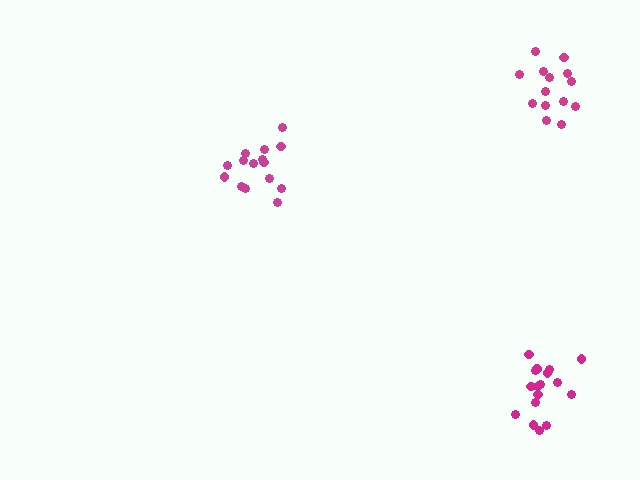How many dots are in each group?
Group 1: 15 dots, Group 2: 14 dots, Group 3: 17 dots (46 total).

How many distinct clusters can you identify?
There are 3 distinct clusters.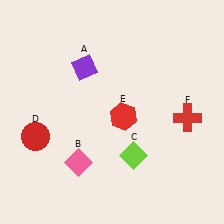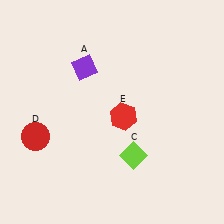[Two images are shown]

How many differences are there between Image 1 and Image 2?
There are 2 differences between the two images.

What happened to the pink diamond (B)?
The pink diamond (B) was removed in Image 2. It was in the bottom-left area of Image 1.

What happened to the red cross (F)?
The red cross (F) was removed in Image 2. It was in the bottom-right area of Image 1.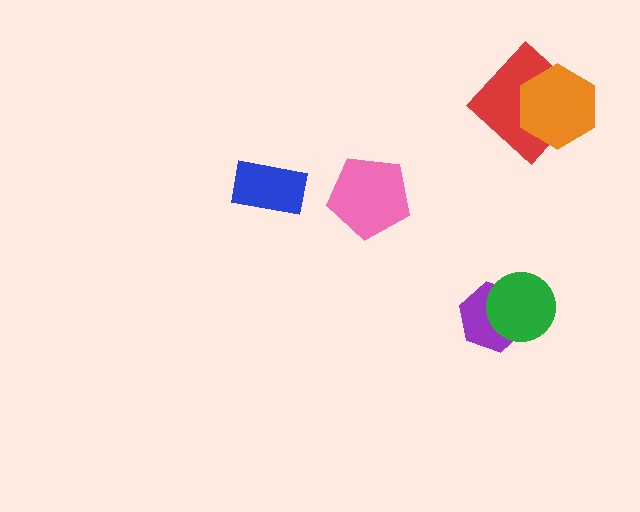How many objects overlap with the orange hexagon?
1 object overlaps with the orange hexagon.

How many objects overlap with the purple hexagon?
1 object overlaps with the purple hexagon.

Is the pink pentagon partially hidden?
No, no other shape covers it.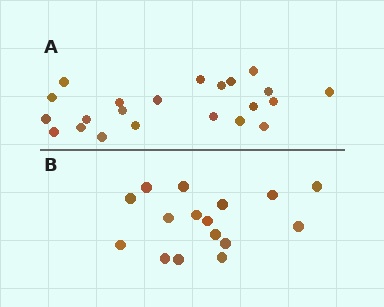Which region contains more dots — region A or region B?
Region A (the top region) has more dots.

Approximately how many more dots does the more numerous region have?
Region A has about 6 more dots than region B.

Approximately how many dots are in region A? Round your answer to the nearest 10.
About 20 dots. (The exact count is 22, which rounds to 20.)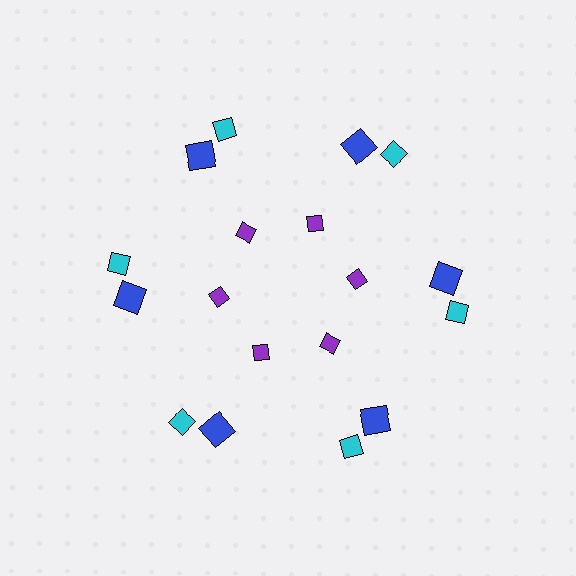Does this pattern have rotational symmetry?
Yes, this pattern has 6-fold rotational symmetry. It looks the same after rotating 60 degrees around the center.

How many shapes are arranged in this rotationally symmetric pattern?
There are 18 shapes, arranged in 6 groups of 3.